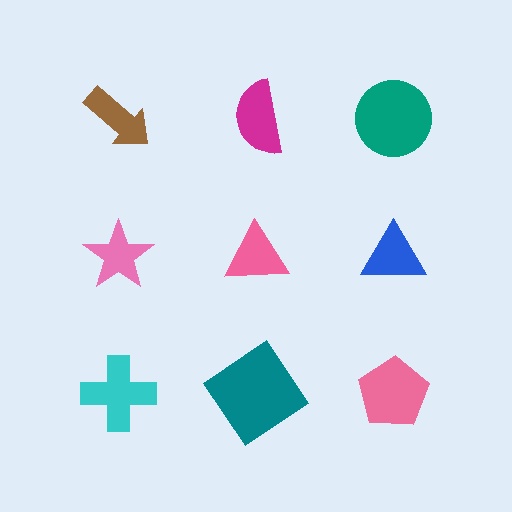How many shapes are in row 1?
3 shapes.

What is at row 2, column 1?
A pink star.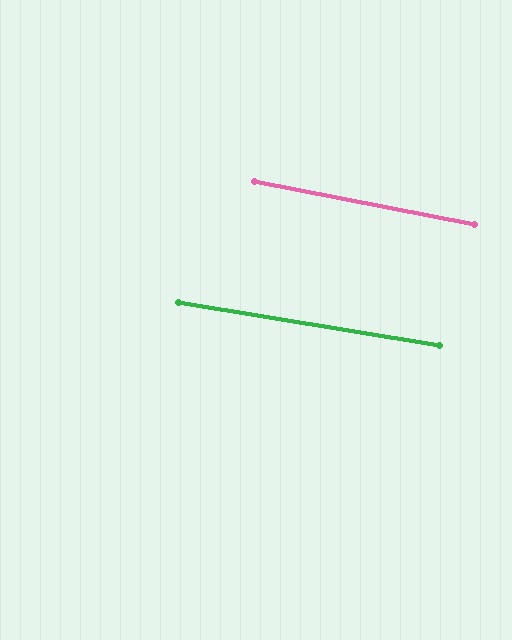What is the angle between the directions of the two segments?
Approximately 2 degrees.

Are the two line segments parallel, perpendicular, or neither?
Parallel — their directions differ by only 1.6°.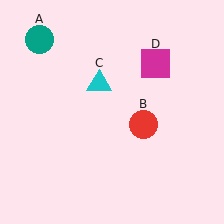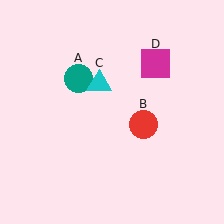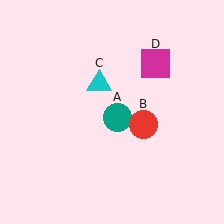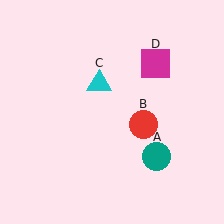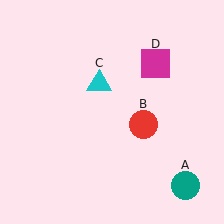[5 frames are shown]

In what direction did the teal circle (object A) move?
The teal circle (object A) moved down and to the right.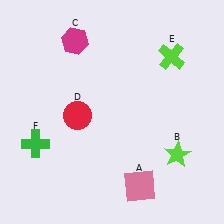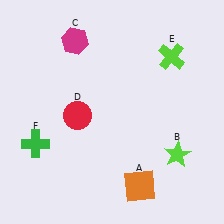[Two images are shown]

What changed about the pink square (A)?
In Image 1, A is pink. In Image 2, it changed to orange.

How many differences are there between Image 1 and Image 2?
There is 1 difference between the two images.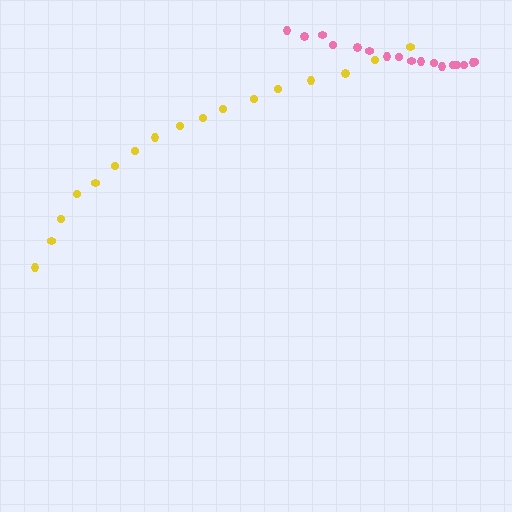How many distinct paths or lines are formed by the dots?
There are 2 distinct paths.